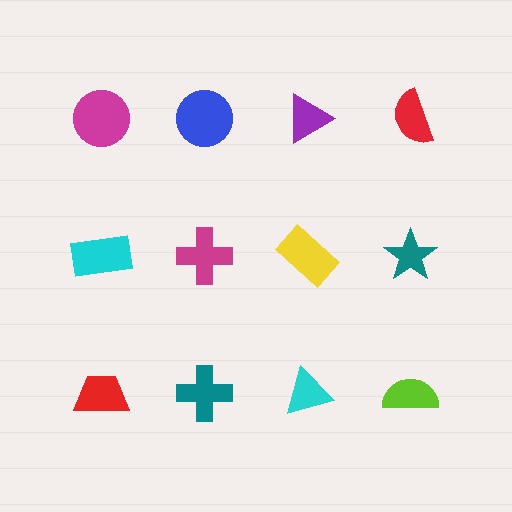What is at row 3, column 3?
A cyan triangle.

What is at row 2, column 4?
A teal star.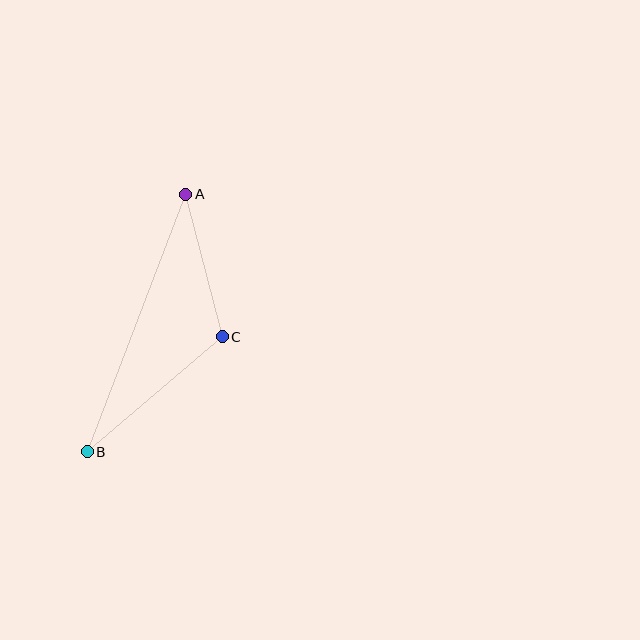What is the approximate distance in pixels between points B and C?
The distance between B and C is approximately 178 pixels.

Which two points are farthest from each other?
Points A and B are farthest from each other.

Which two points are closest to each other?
Points A and C are closest to each other.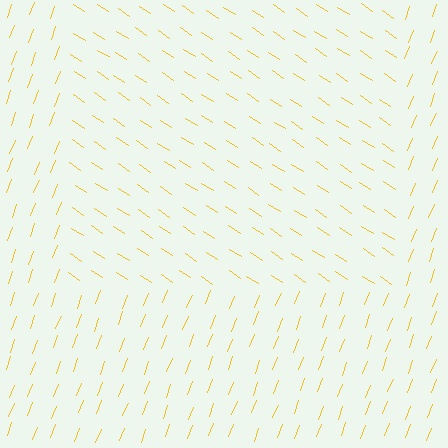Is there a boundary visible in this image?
Yes, there is a texture boundary formed by a change in line orientation.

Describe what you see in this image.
The image is filled with small yellow line segments. A rectangle region in the image has lines oriented differently from the surrounding lines, creating a visible texture boundary.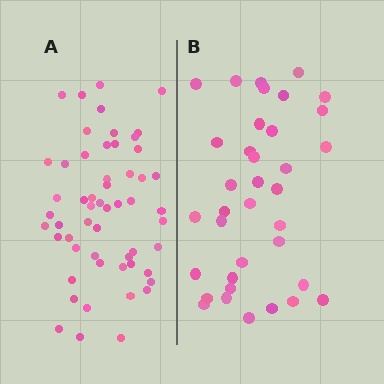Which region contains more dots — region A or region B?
Region A (the left region) has more dots.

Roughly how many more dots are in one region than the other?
Region A has approximately 20 more dots than region B.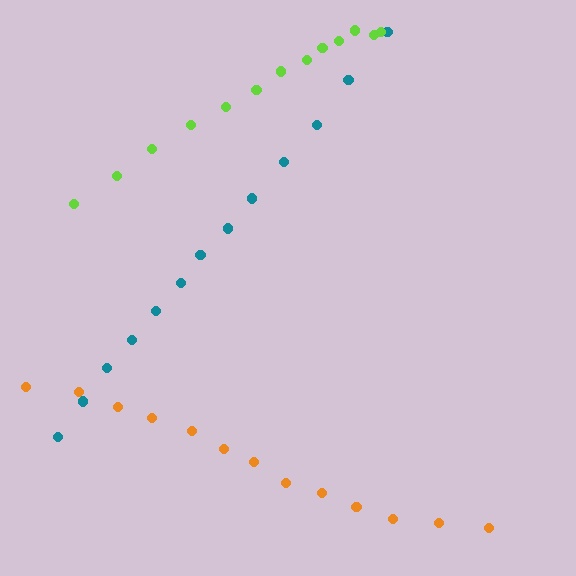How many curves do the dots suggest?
There are 3 distinct paths.